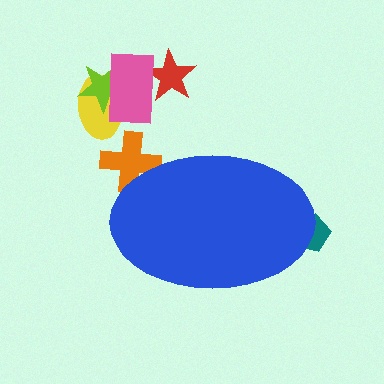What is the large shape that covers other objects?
A blue ellipse.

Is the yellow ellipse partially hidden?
No, the yellow ellipse is fully visible.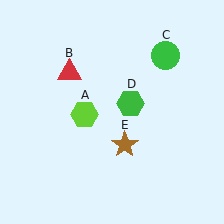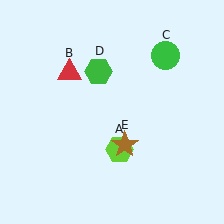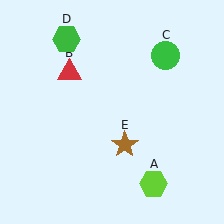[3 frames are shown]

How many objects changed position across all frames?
2 objects changed position: lime hexagon (object A), green hexagon (object D).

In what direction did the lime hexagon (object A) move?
The lime hexagon (object A) moved down and to the right.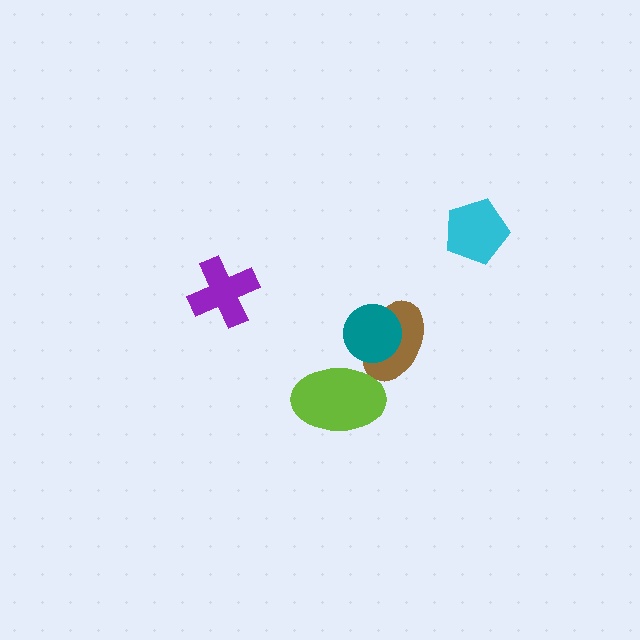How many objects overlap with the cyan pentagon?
0 objects overlap with the cyan pentagon.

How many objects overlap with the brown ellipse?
2 objects overlap with the brown ellipse.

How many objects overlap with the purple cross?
0 objects overlap with the purple cross.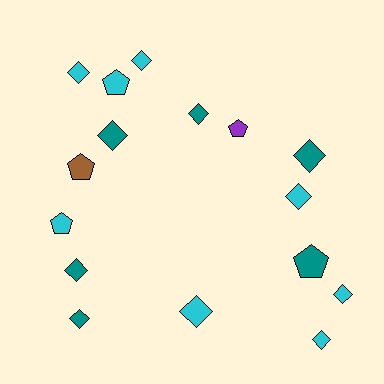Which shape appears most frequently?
Diamond, with 11 objects.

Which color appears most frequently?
Cyan, with 8 objects.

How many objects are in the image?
There are 16 objects.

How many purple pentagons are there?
There is 1 purple pentagon.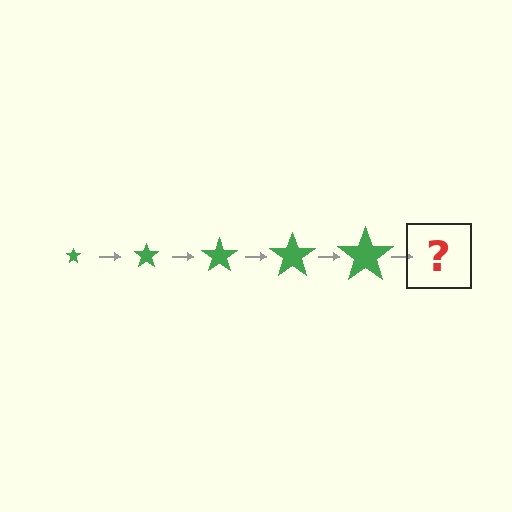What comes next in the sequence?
The next element should be a green star, larger than the previous one.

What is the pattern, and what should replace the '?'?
The pattern is that the star gets progressively larger each step. The '?' should be a green star, larger than the previous one.